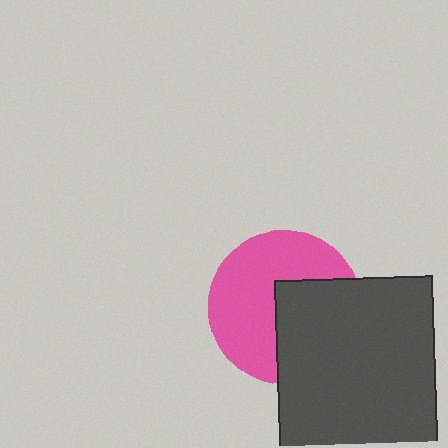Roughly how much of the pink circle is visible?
About half of it is visible (roughly 58%).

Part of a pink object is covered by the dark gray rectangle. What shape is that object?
It is a circle.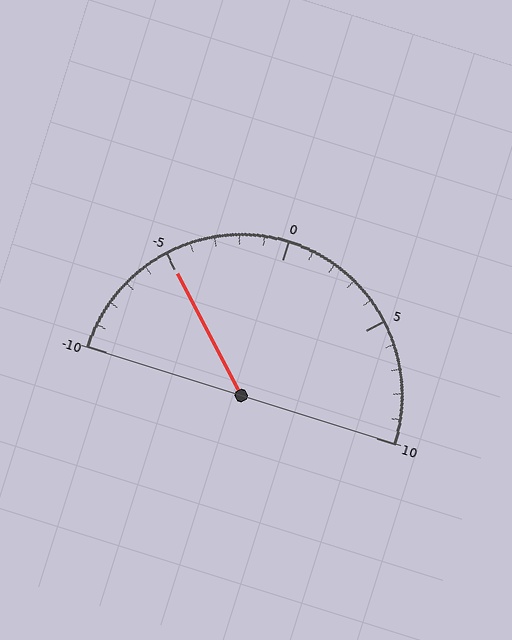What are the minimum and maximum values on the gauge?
The gauge ranges from -10 to 10.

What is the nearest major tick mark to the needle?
The nearest major tick mark is -5.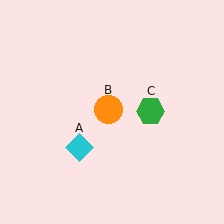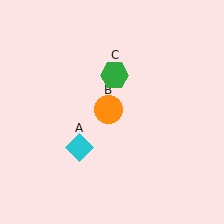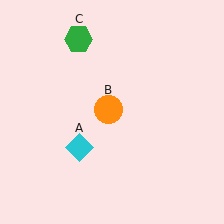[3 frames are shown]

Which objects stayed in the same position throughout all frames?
Cyan diamond (object A) and orange circle (object B) remained stationary.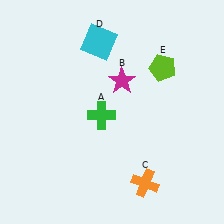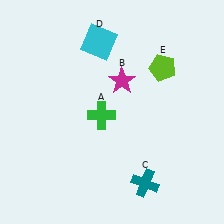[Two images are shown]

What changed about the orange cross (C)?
In Image 1, C is orange. In Image 2, it changed to teal.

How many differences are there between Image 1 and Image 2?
There is 1 difference between the two images.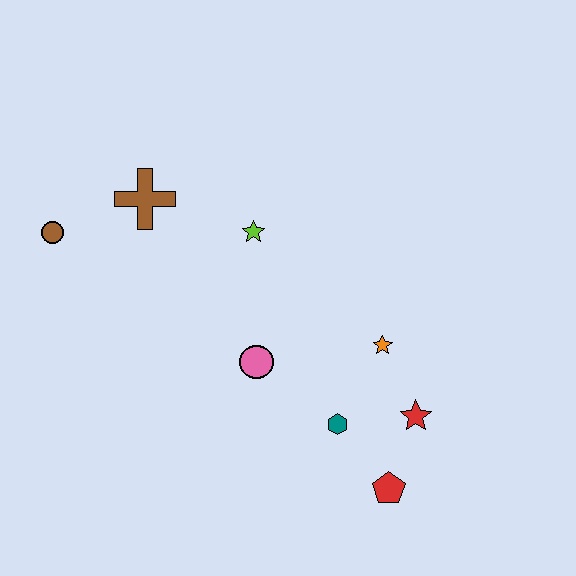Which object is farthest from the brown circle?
The red pentagon is farthest from the brown circle.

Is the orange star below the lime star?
Yes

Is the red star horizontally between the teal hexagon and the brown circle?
No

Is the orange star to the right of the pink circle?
Yes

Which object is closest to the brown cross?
The brown circle is closest to the brown cross.